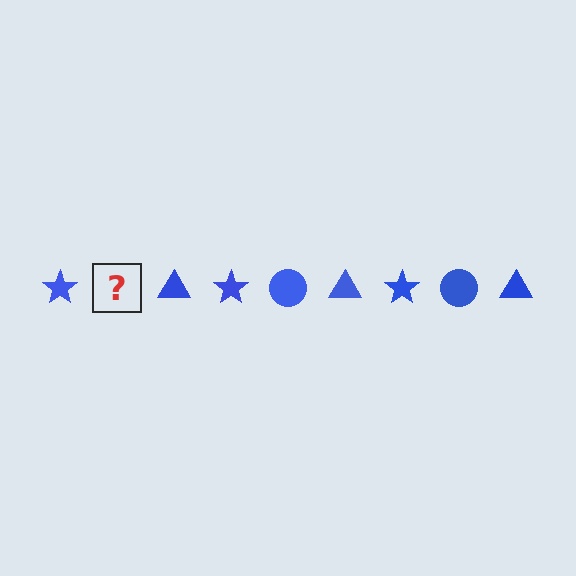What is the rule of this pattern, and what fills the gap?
The rule is that the pattern cycles through star, circle, triangle shapes in blue. The gap should be filled with a blue circle.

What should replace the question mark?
The question mark should be replaced with a blue circle.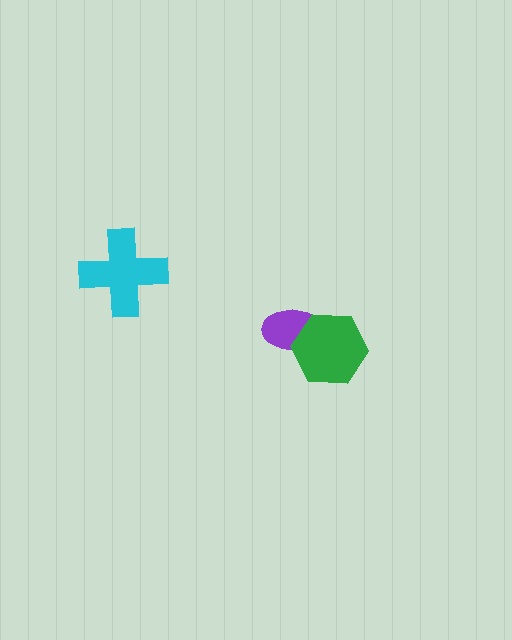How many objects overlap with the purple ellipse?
1 object overlaps with the purple ellipse.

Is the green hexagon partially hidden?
No, no other shape covers it.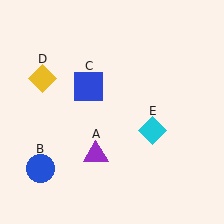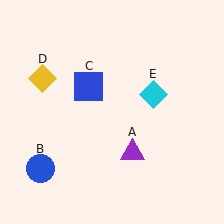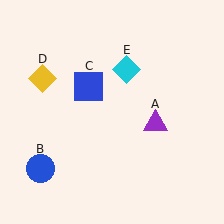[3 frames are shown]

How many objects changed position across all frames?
2 objects changed position: purple triangle (object A), cyan diamond (object E).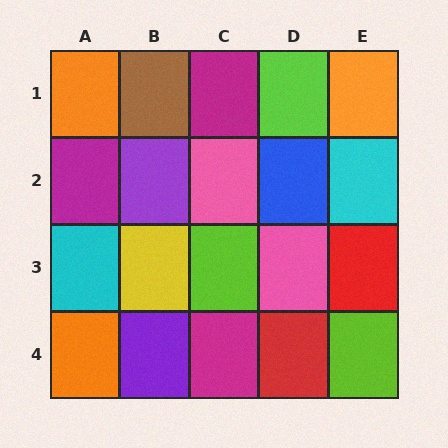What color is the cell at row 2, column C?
Pink.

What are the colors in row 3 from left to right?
Cyan, yellow, lime, pink, red.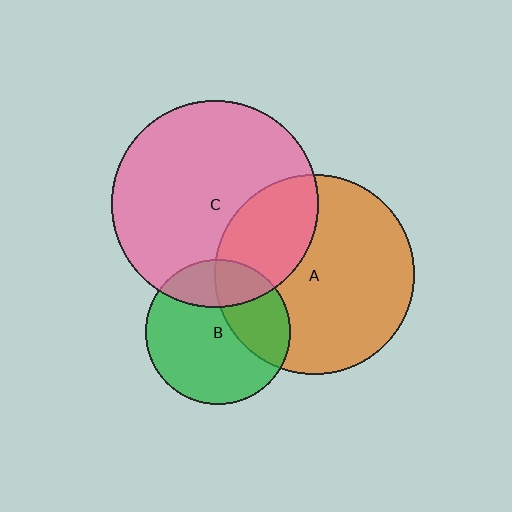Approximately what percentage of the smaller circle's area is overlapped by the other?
Approximately 30%.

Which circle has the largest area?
Circle C (pink).